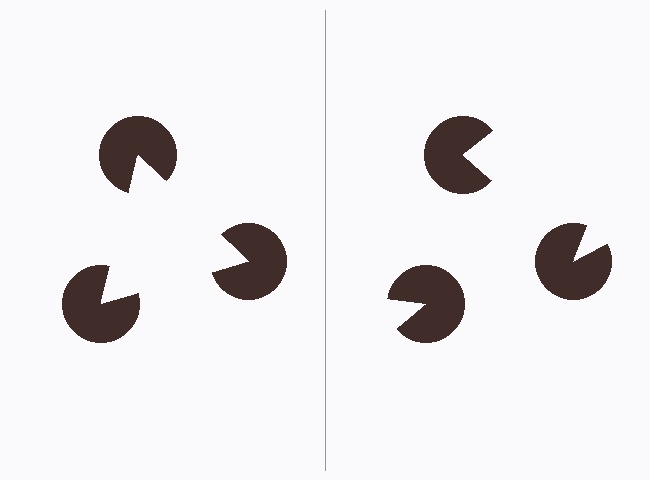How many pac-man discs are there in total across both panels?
6 — 3 on each side.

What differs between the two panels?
The pac-man discs are positioned identically on both sides; only the wedge orientations differ. On the left they align to a triangle; on the right they are misaligned.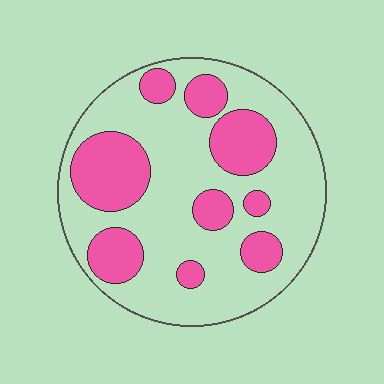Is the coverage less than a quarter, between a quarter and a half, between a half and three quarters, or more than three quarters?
Between a quarter and a half.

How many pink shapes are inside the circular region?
9.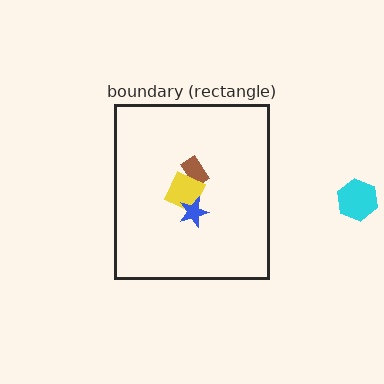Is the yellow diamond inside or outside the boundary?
Inside.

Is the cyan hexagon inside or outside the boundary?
Outside.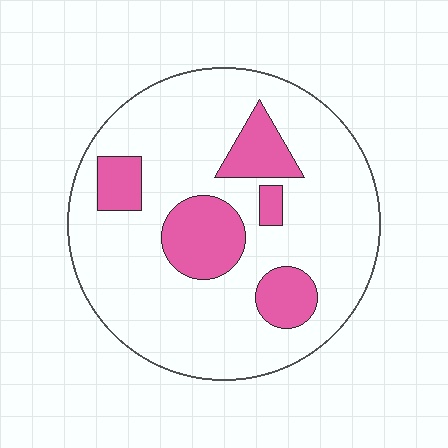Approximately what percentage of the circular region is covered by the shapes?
Approximately 20%.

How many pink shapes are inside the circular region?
5.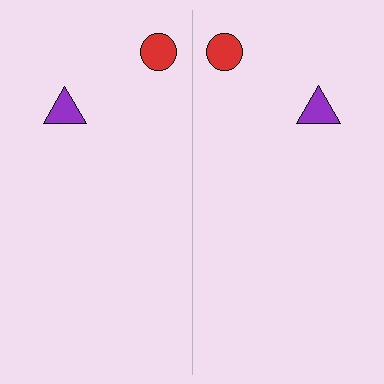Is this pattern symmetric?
Yes, this pattern has bilateral (reflection) symmetry.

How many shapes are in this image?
There are 4 shapes in this image.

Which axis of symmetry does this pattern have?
The pattern has a vertical axis of symmetry running through the center of the image.